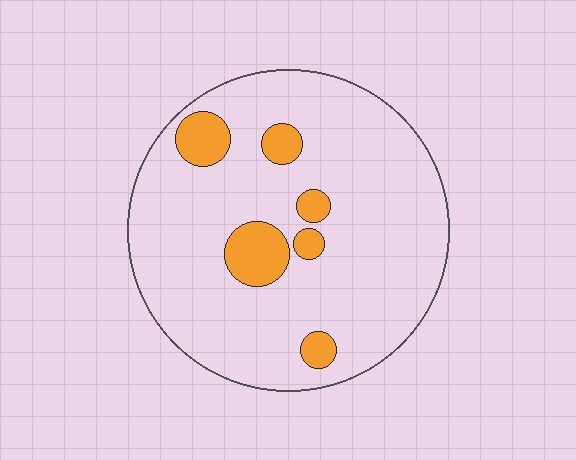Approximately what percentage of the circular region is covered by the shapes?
Approximately 10%.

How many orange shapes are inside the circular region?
6.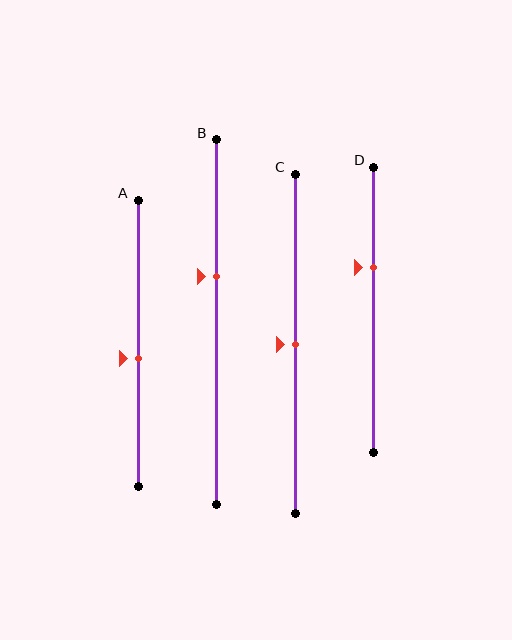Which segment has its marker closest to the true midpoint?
Segment C has its marker closest to the true midpoint.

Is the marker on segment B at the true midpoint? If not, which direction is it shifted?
No, the marker on segment B is shifted upward by about 13% of the segment length.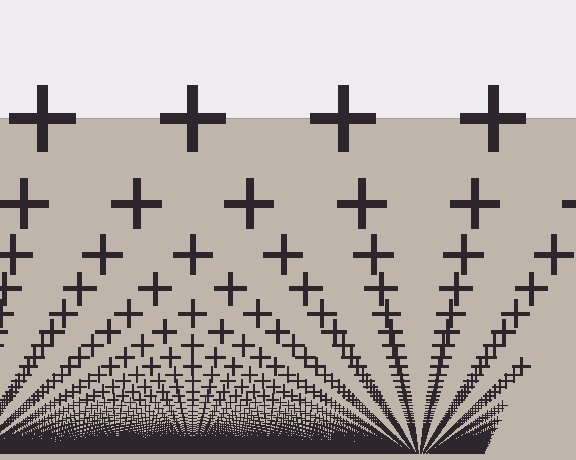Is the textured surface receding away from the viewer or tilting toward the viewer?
The surface appears to tilt toward the viewer. Texture elements get larger and sparser toward the top.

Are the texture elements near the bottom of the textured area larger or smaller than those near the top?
Smaller. The gradient is inverted — elements near the bottom are smaller and denser.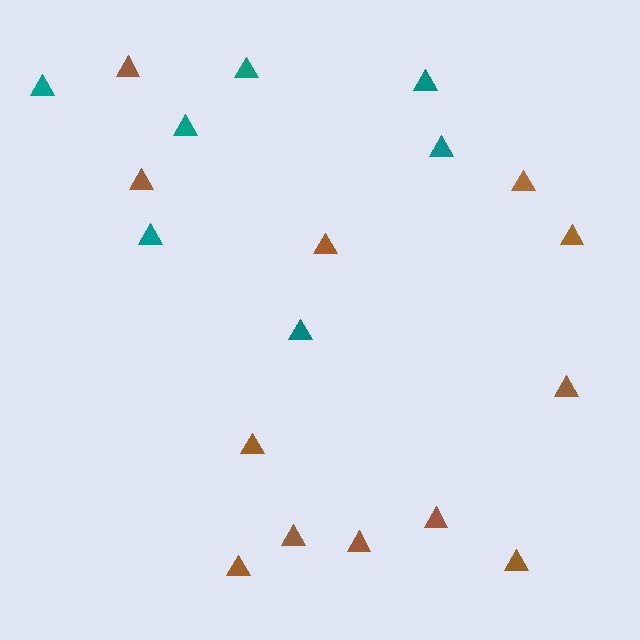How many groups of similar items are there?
There are 2 groups: one group of brown triangles (12) and one group of teal triangles (7).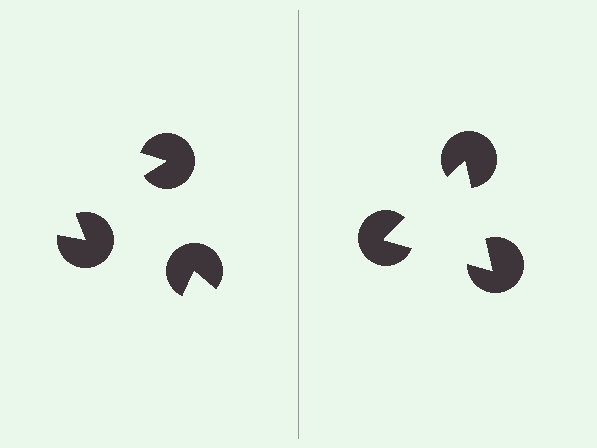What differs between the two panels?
The pac-man discs are positioned identically on both sides; only the wedge orientations differ. On the right they align to a triangle; on the left they are misaligned.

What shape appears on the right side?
An illusory triangle.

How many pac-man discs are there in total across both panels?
6 — 3 on each side.